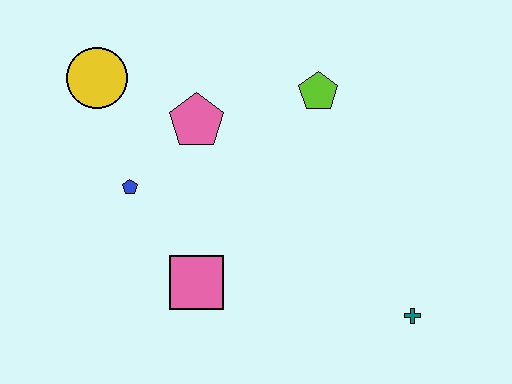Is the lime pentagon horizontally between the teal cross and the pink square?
Yes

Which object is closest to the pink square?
The blue pentagon is closest to the pink square.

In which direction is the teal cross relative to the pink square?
The teal cross is to the right of the pink square.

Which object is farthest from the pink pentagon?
The teal cross is farthest from the pink pentagon.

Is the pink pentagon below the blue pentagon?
No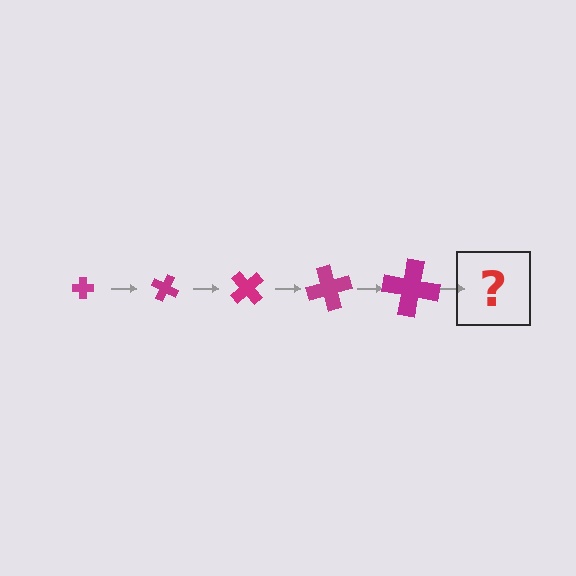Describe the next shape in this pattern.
It should be a cross, larger than the previous one and rotated 125 degrees from the start.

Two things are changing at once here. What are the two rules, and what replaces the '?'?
The two rules are that the cross grows larger each step and it rotates 25 degrees each step. The '?' should be a cross, larger than the previous one and rotated 125 degrees from the start.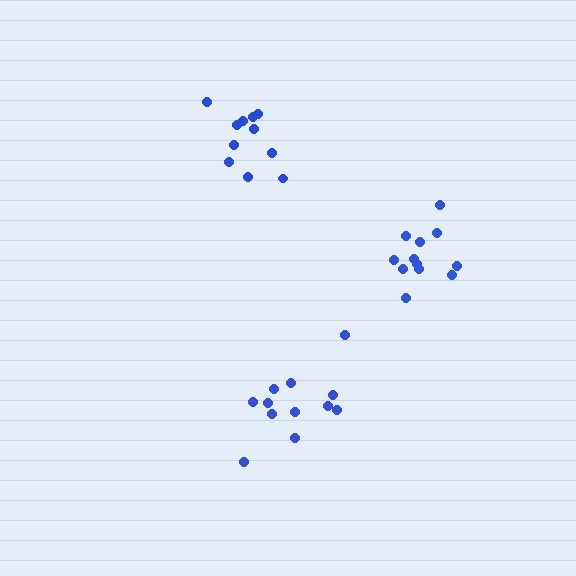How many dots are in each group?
Group 1: 11 dots, Group 2: 12 dots, Group 3: 12 dots (35 total).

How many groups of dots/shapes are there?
There are 3 groups.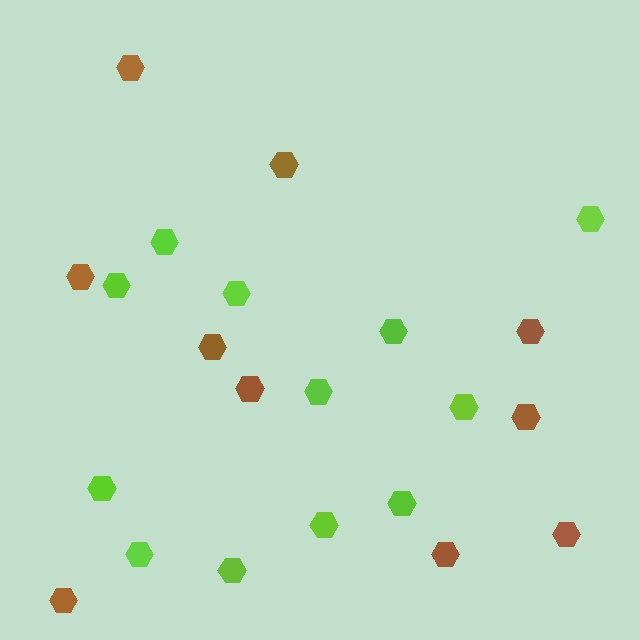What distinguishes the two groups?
There are 2 groups: one group of lime hexagons (12) and one group of brown hexagons (10).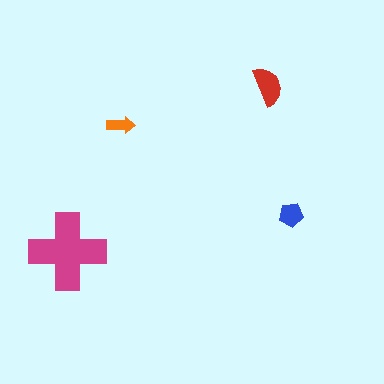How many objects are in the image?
There are 4 objects in the image.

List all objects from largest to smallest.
The magenta cross, the red semicircle, the blue pentagon, the orange arrow.